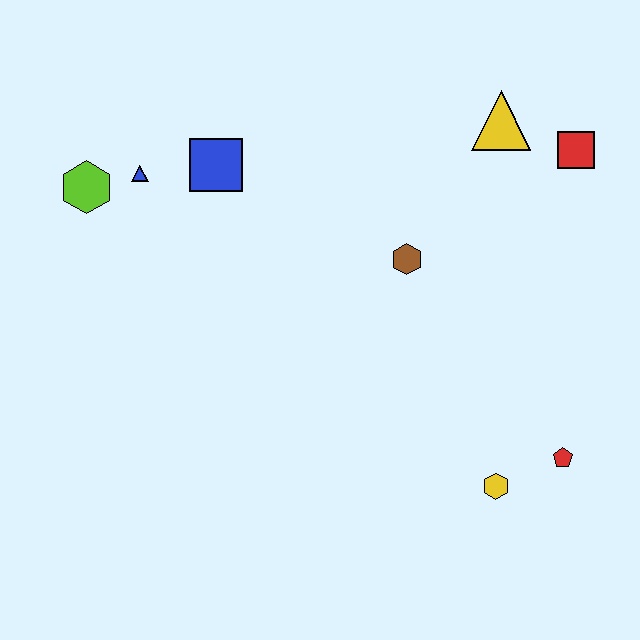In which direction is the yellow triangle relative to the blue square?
The yellow triangle is to the right of the blue square.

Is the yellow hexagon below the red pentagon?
Yes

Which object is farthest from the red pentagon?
The lime hexagon is farthest from the red pentagon.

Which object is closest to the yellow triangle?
The red square is closest to the yellow triangle.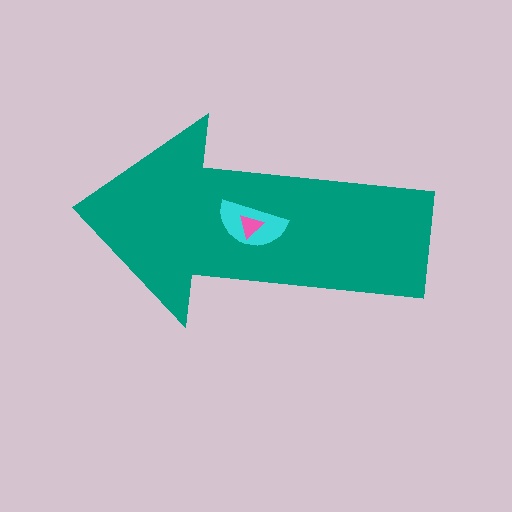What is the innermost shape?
The pink triangle.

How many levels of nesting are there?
3.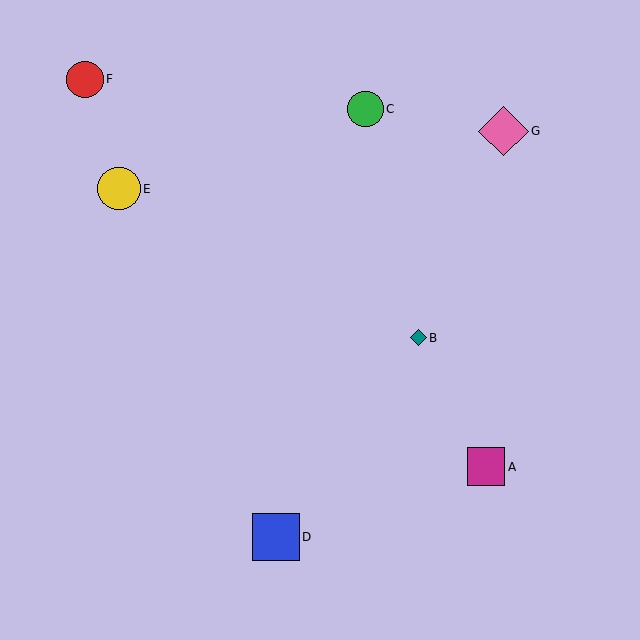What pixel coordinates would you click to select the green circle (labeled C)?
Click at (366, 109) to select the green circle C.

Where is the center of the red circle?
The center of the red circle is at (85, 79).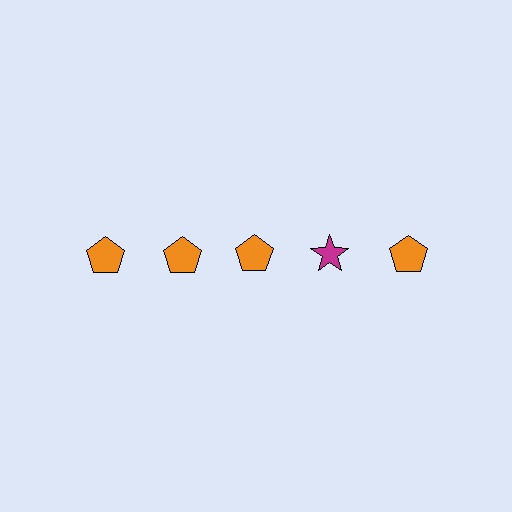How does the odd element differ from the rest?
It differs in both color (magenta instead of orange) and shape (star instead of pentagon).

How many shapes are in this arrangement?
There are 5 shapes arranged in a grid pattern.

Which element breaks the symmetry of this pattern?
The magenta star in the top row, second from right column breaks the symmetry. All other shapes are orange pentagons.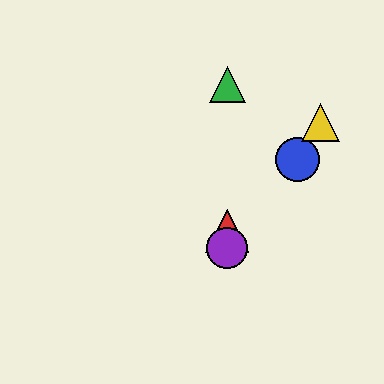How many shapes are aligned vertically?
3 shapes (the red triangle, the green triangle, the purple circle) are aligned vertically.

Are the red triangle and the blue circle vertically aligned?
No, the red triangle is at x≈227 and the blue circle is at x≈298.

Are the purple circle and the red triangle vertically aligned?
Yes, both are at x≈227.